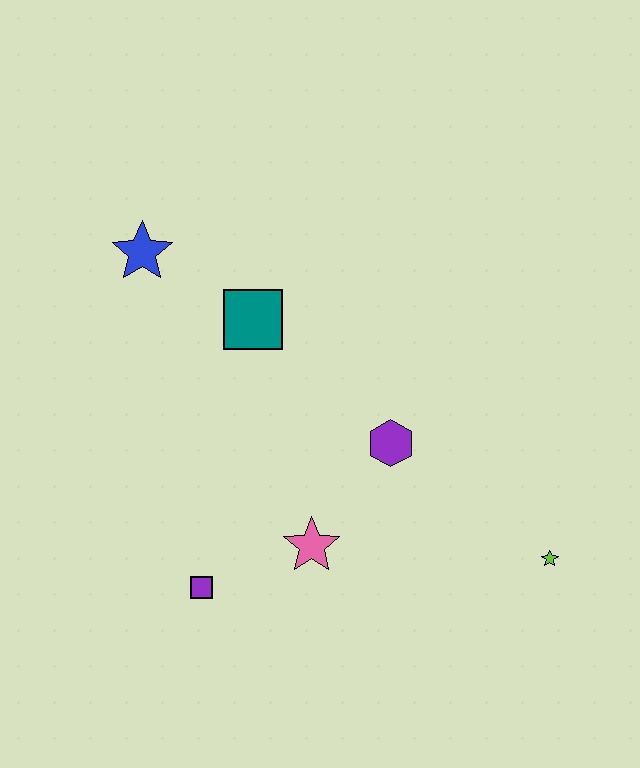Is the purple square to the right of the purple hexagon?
No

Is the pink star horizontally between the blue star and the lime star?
Yes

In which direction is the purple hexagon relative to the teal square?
The purple hexagon is to the right of the teal square.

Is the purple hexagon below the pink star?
No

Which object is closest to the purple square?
The pink star is closest to the purple square.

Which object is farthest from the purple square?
The lime star is farthest from the purple square.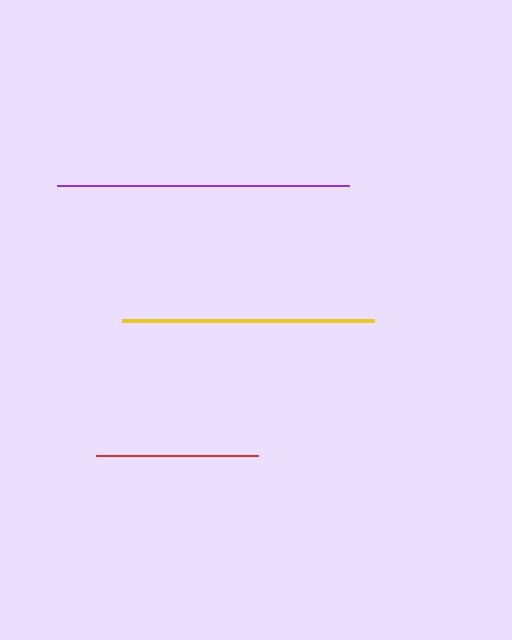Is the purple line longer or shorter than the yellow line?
The purple line is longer than the yellow line.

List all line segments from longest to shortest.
From longest to shortest: purple, yellow, red.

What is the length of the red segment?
The red segment is approximately 162 pixels long.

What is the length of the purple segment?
The purple segment is approximately 292 pixels long.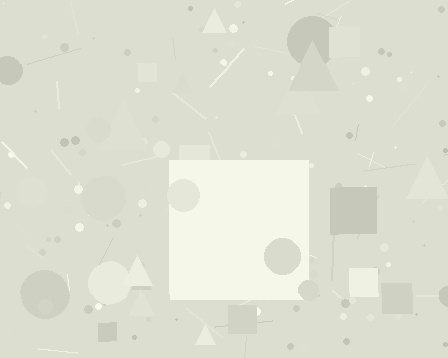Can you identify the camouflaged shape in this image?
The camouflaged shape is a square.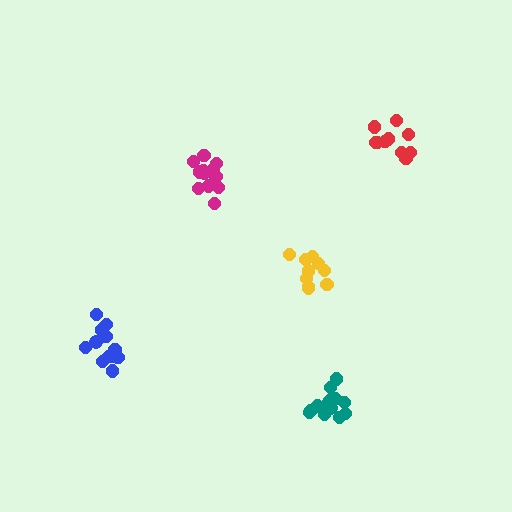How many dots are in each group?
Group 1: 10 dots, Group 2: 13 dots, Group 3: 12 dots, Group 4: 12 dots, Group 5: 10 dots (57 total).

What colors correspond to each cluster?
The clusters are colored: yellow, teal, blue, magenta, red.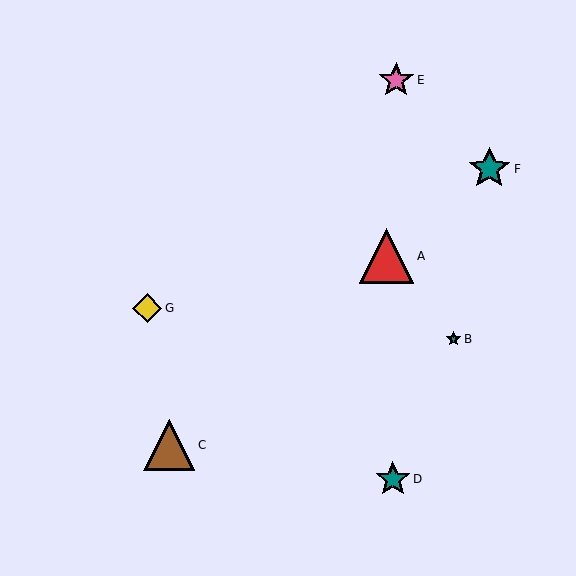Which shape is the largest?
The red triangle (labeled A) is the largest.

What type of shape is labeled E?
Shape E is a pink star.